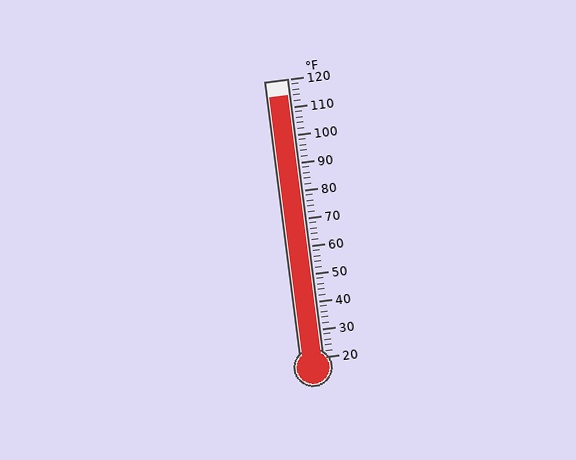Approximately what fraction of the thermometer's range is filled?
The thermometer is filled to approximately 95% of its range.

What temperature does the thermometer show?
The thermometer shows approximately 114°F.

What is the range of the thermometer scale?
The thermometer scale ranges from 20°F to 120°F.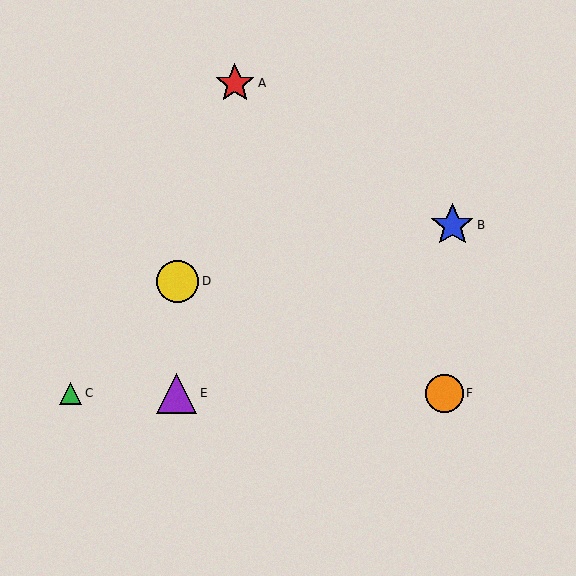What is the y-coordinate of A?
Object A is at y≈83.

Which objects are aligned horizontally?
Objects C, E, F are aligned horizontally.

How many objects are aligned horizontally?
3 objects (C, E, F) are aligned horizontally.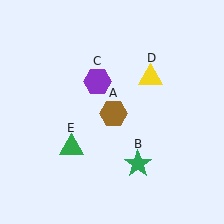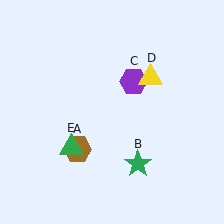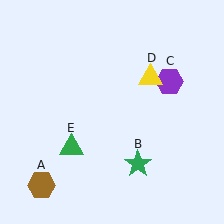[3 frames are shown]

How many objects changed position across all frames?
2 objects changed position: brown hexagon (object A), purple hexagon (object C).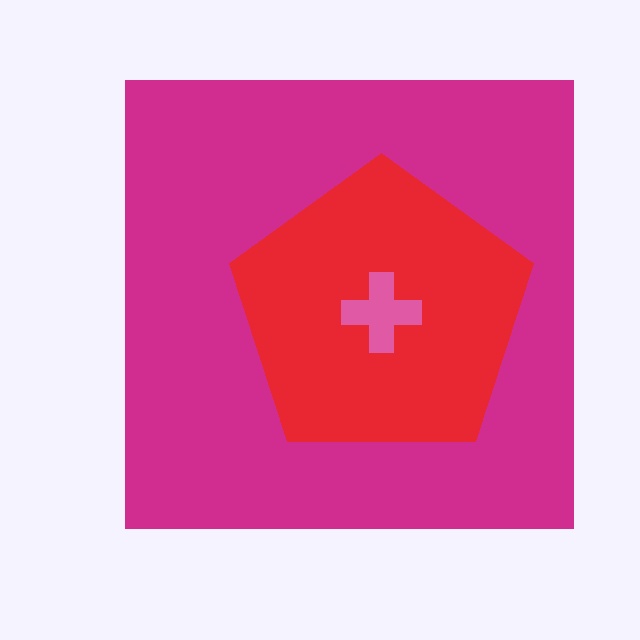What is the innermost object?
The pink cross.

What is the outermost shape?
The magenta square.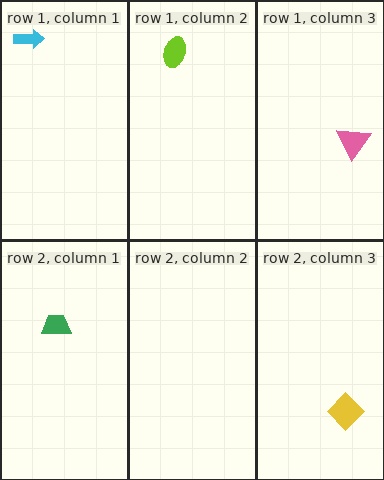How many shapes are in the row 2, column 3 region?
1.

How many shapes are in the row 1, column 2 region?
1.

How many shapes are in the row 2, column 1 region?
1.